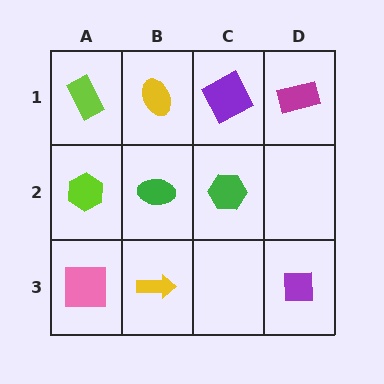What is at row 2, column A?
A lime hexagon.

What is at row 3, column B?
A yellow arrow.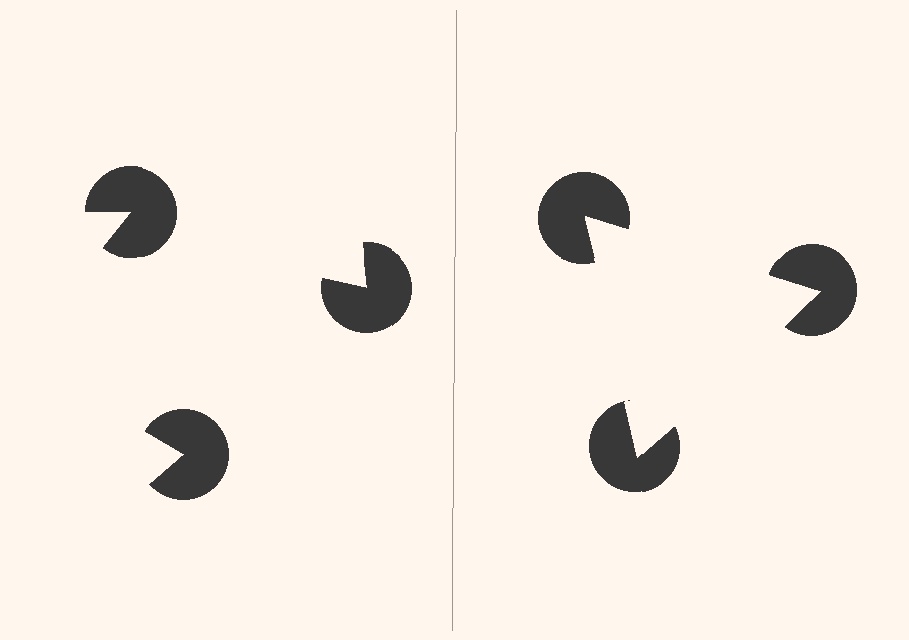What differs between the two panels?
The pac-man discs are positioned identically on both sides; only the wedge orientations differ. On the right they align to a triangle; on the left they are misaligned.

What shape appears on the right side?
An illusory triangle.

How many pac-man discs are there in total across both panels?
6 — 3 on each side.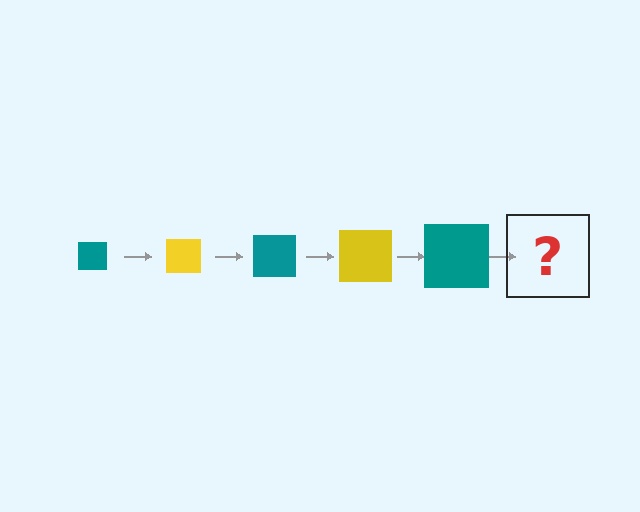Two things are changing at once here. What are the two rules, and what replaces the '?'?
The two rules are that the square grows larger each step and the color cycles through teal and yellow. The '?' should be a yellow square, larger than the previous one.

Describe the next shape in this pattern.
It should be a yellow square, larger than the previous one.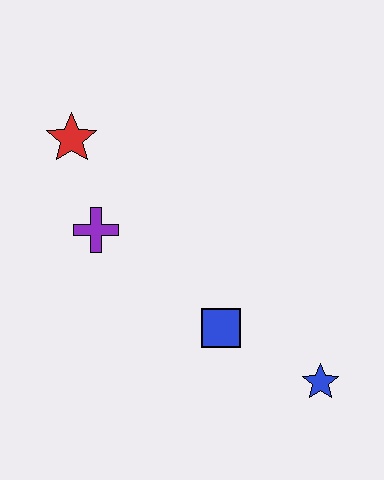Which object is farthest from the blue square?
The red star is farthest from the blue square.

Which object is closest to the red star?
The purple cross is closest to the red star.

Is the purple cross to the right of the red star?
Yes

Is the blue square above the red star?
No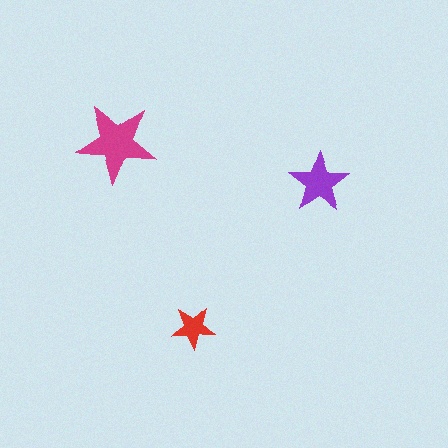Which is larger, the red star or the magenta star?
The magenta one.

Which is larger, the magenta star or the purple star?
The magenta one.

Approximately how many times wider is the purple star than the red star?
About 1.5 times wider.